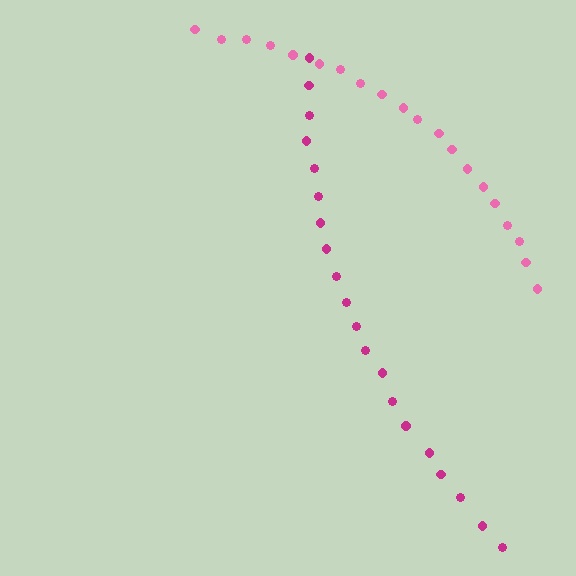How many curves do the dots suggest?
There are 2 distinct paths.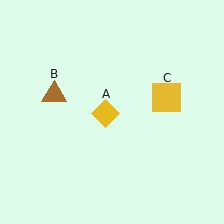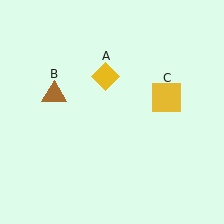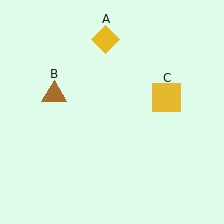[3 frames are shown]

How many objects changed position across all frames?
1 object changed position: yellow diamond (object A).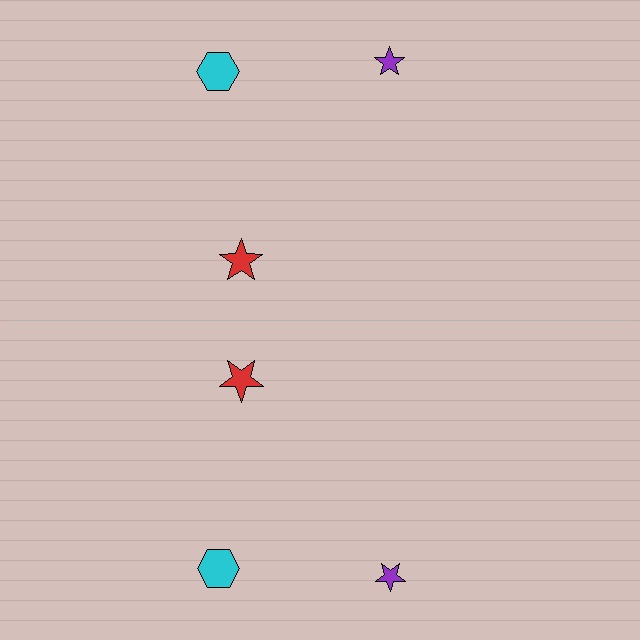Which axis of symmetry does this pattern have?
The pattern has a horizontal axis of symmetry running through the center of the image.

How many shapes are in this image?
There are 6 shapes in this image.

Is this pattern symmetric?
Yes, this pattern has bilateral (reflection) symmetry.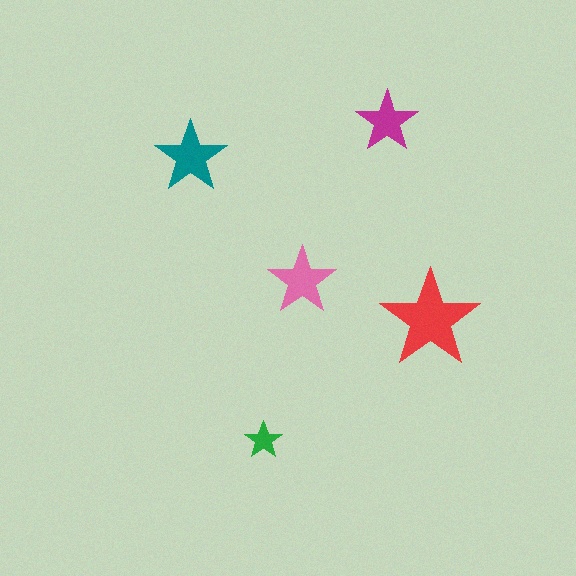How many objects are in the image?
There are 5 objects in the image.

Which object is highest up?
The magenta star is topmost.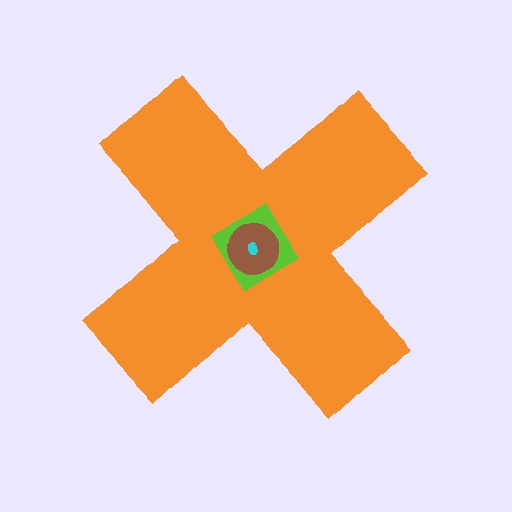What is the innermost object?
The cyan ellipse.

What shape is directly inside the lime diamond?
The brown circle.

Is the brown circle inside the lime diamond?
Yes.